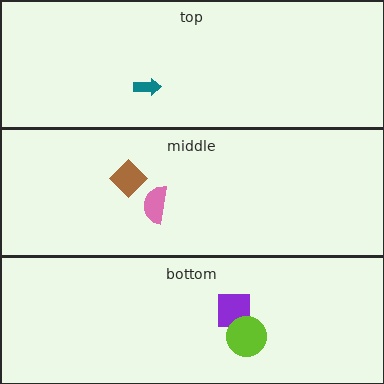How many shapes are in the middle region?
2.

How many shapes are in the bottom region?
2.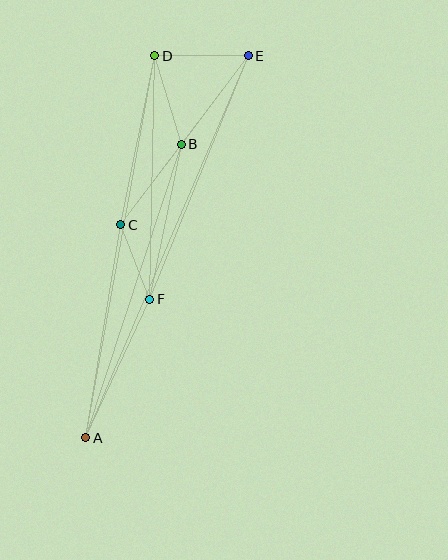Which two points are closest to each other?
Points C and F are closest to each other.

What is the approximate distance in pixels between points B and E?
The distance between B and E is approximately 111 pixels.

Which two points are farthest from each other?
Points A and E are farthest from each other.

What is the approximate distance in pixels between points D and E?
The distance between D and E is approximately 94 pixels.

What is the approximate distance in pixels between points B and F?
The distance between B and F is approximately 158 pixels.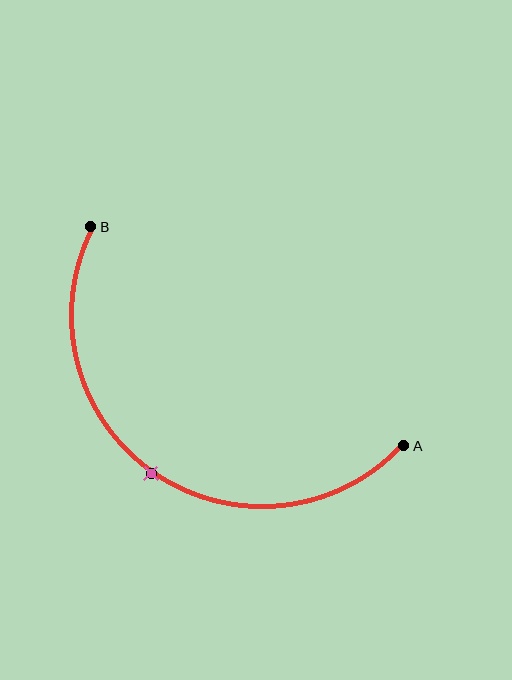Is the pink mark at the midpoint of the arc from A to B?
Yes. The pink mark lies on the arc at equal arc-length from both A and B — it is the arc midpoint.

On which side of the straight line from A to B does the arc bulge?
The arc bulges below and to the left of the straight line connecting A and B.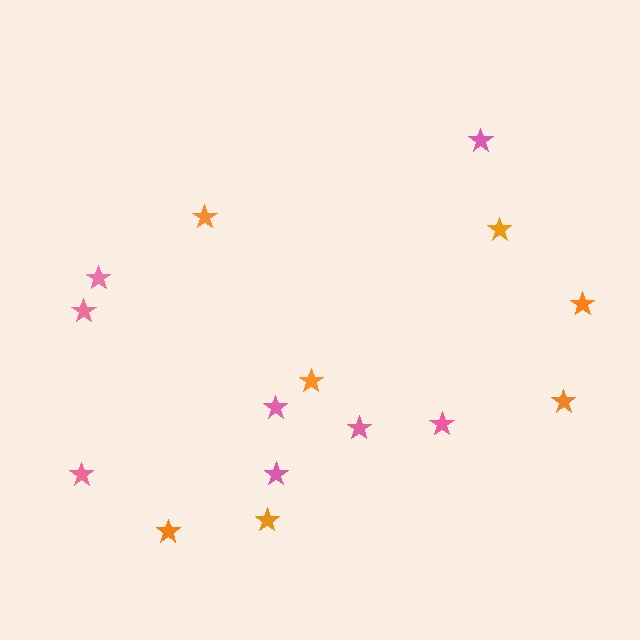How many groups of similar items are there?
There are 2 groups: one group of orange stars (7) and one group of pink stars (8).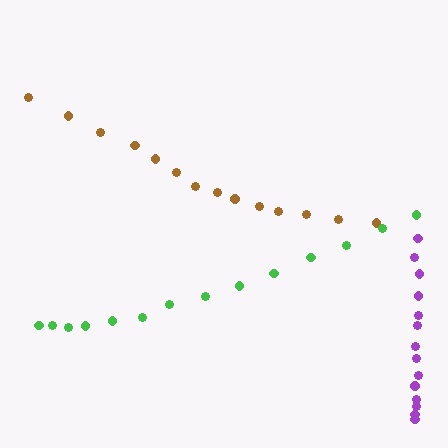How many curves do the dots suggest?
There are 3 distinct paths.